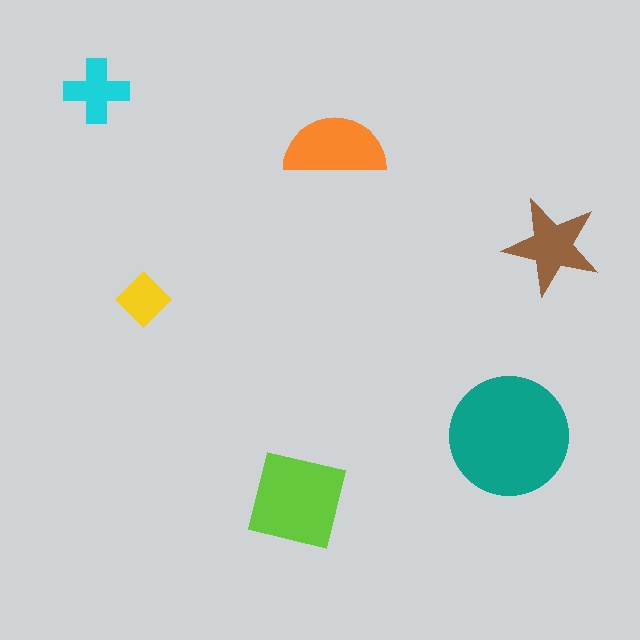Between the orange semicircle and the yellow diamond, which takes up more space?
The orange semicircle.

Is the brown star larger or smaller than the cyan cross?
Larger.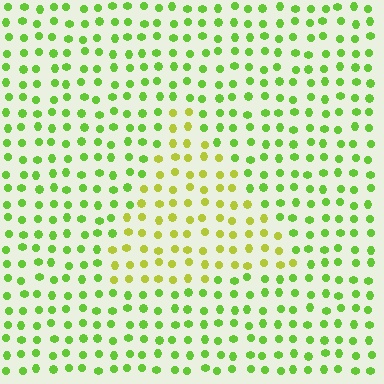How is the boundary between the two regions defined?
The boundary is defined purely by a slight shift in hue (about 33 degrees). Spacing, size, and orientation are identical on both sides.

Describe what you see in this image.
The image is filled with small lime elements in a uniform arrangement. A triangle-shaped region is visible where the elements are tinted to a slightly different hue, forming a subtle color boundary.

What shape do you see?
I see a triangle.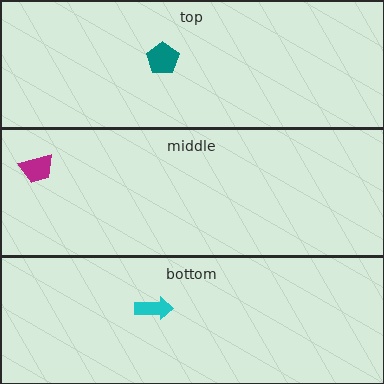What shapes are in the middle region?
The magenta trapezoid.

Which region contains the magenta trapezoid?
The middle region.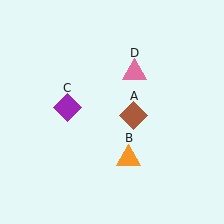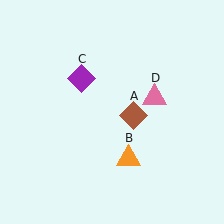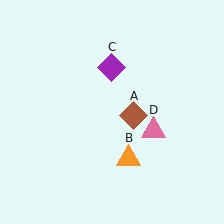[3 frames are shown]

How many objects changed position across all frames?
2 objects changed position: purple diamond (object C), pink triangle (object D).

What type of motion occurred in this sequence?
The purple diamond (object C), pink triangle (object D) rotated clockwise around the center of the scene.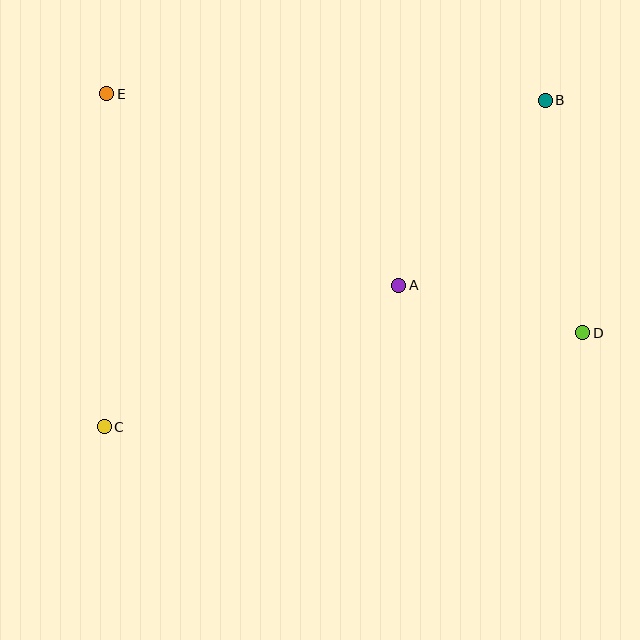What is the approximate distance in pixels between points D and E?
The distance between D and E is approximately 533 pixels.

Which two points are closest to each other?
Points A and D are closest to each other.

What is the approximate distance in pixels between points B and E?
The distance between B and E is approximately 438 pixels.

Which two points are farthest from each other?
Points B and C are farthest from each other.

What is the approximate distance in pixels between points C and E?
The distance between C and E is approximately 333 pixels.